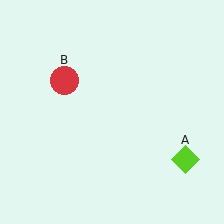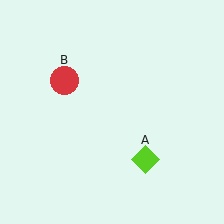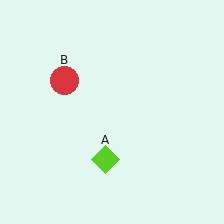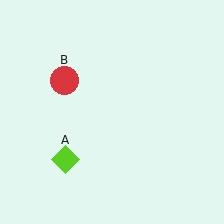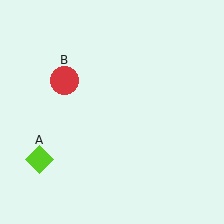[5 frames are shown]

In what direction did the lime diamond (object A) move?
The lime diamond (object A) moved left.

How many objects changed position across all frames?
1 object changed position: lime diamond (object A).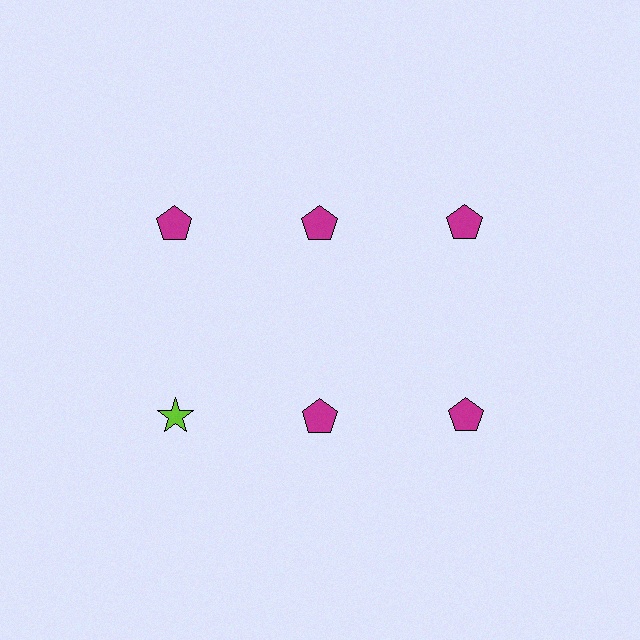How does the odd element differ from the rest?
It differs in both color (lime instead of magenta) and shape (star instead of pentagon).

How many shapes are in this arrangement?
There are 6 shapes arranged in a grid pattern.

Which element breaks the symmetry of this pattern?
The lime star in the second row, leftmost column breaks the symmetry. All other shapes are magenta pentagons.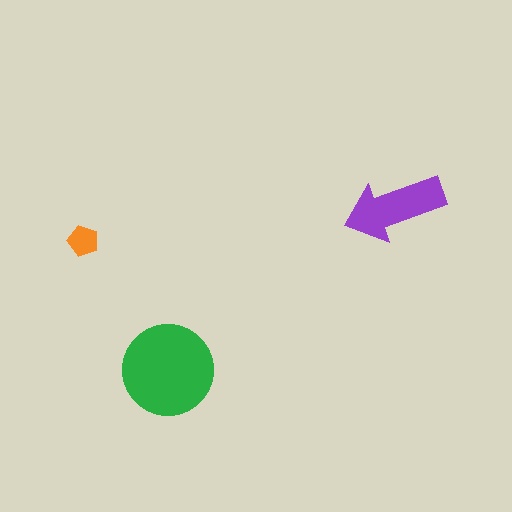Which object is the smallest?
The orange pentagon.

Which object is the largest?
The green circle.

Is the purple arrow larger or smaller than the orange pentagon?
Larger.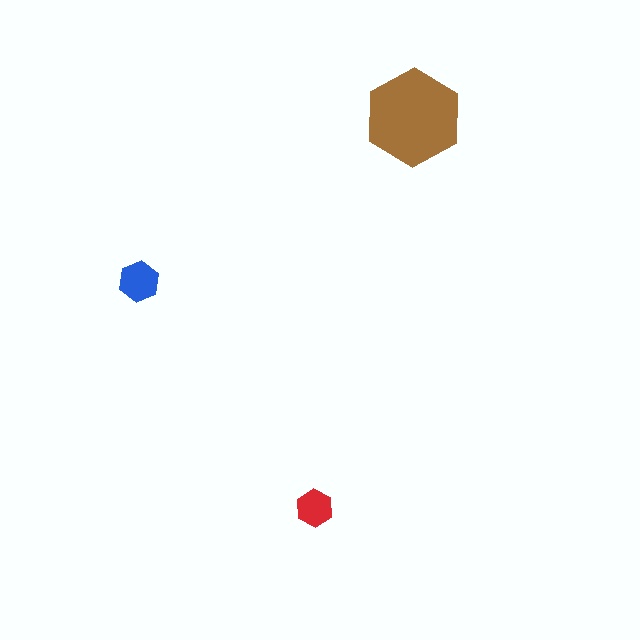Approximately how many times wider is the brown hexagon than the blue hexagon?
About 2.5 times wider.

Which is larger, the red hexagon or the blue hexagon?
The blue one.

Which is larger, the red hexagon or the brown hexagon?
The brown one.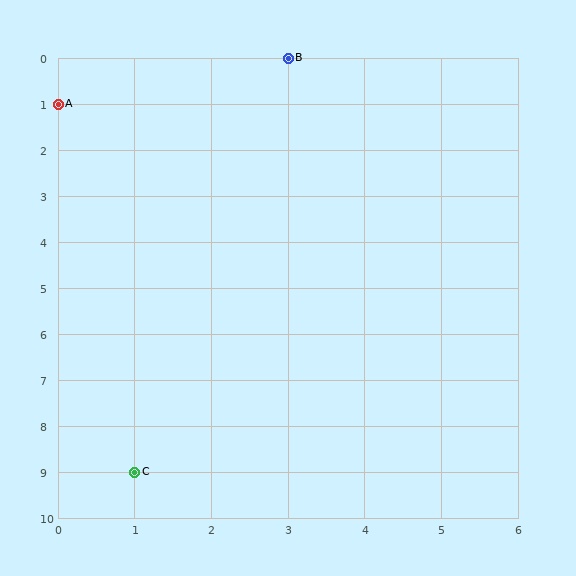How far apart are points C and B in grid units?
Points C and B are 2 columns and 9 rows apart (about 9.2 grid units diagonally).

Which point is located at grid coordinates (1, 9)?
Point C is at (1, 9).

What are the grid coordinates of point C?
Point C is at grid coordinates (1, 9).